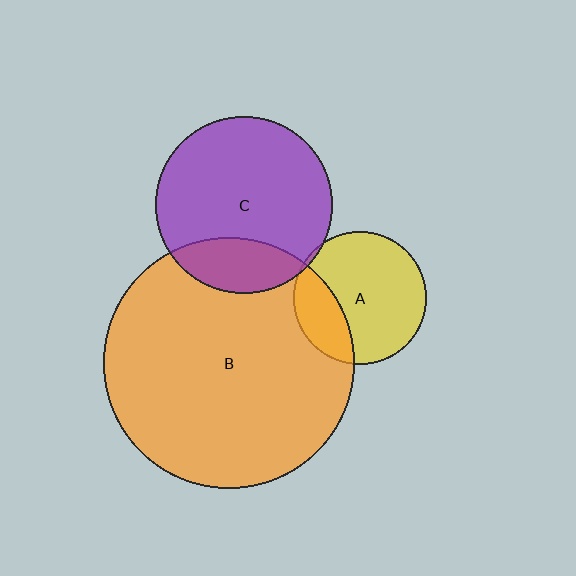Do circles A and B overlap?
Yes.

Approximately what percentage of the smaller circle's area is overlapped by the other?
Approximately 25%.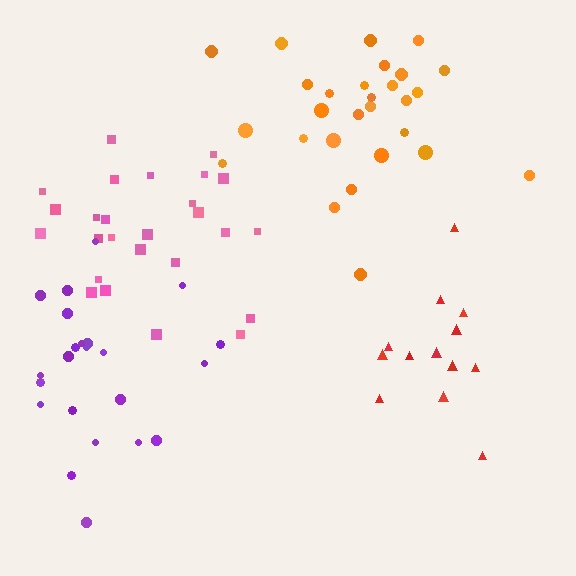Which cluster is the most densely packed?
Pink.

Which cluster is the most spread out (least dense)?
Red.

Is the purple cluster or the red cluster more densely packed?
Purple.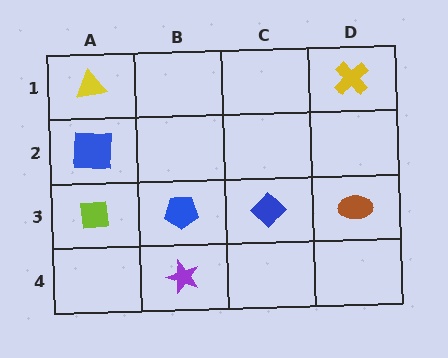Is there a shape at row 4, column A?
No, that cell is empty.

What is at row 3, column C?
A blue diamond.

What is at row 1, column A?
A yellow triangle.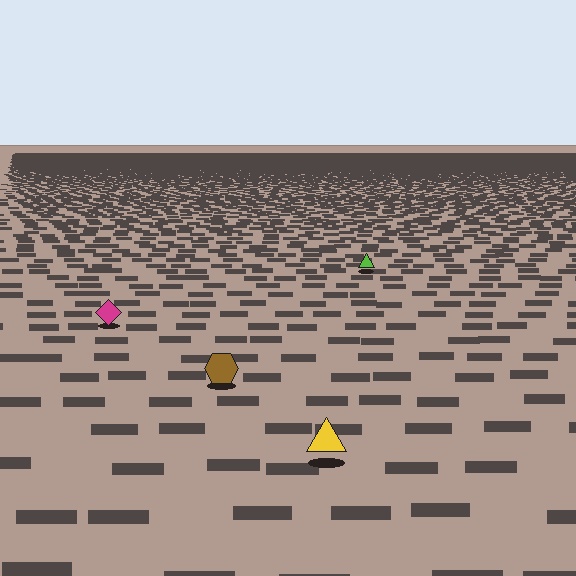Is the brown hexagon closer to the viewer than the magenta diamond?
Yes. The brown hexagon is closer — you can tell from the texture gradient: the ground texture is coarser near it.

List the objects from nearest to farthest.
From nearest to farthest: the yellow triangle, the brown hexagon, the magenta diamond, the lime triangle.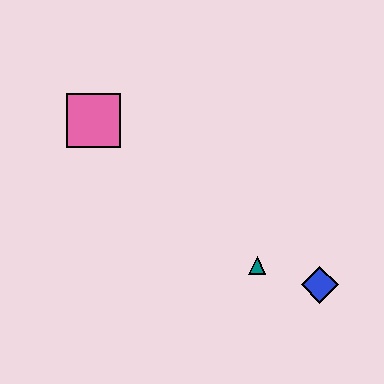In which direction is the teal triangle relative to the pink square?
The teal triangle is to the right of the pink square.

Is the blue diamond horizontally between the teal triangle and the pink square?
No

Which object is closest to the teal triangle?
The blue diamond is closest to the teal triangle.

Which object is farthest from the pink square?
The blue diamond is farthest from the pink square.